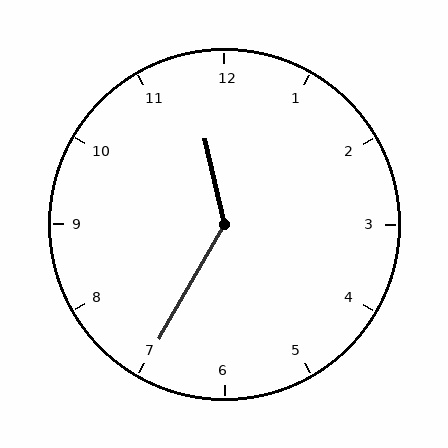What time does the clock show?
11:35.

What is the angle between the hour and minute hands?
Approximately 138 degrees.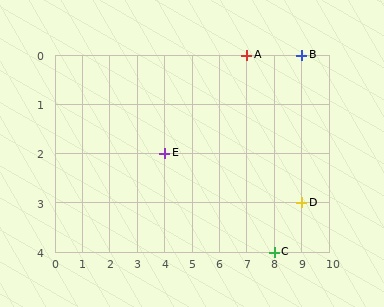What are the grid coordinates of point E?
Point E is at grid coordinates (4, 2).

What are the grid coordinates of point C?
Point C is at grid coordinates (8, 4).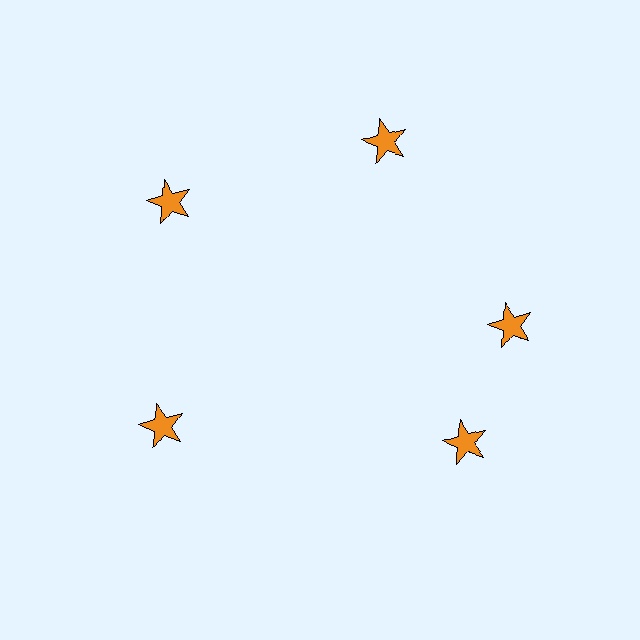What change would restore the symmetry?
The symmetry would be restored by rotating it back into even spacing with its neighbors so that all 5 stars sit at equal angles and equal distance from the center.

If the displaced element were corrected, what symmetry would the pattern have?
It would have 5-fold rotational symmetry — the pattern would map onto itself every 72 degrees.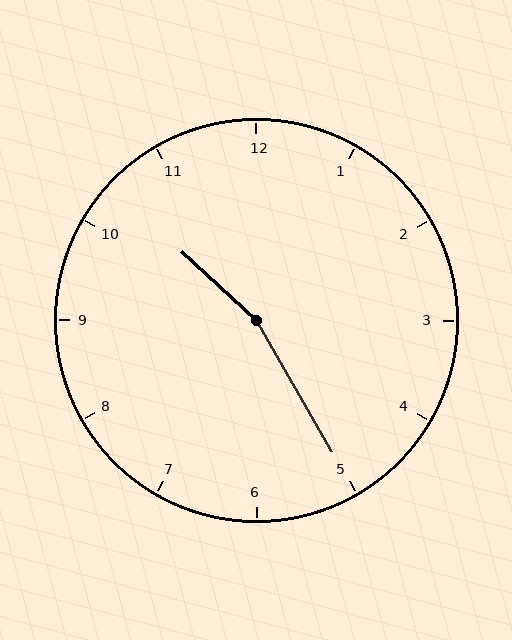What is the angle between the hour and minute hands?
Approximately 162 degrees.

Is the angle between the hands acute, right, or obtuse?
It is obtuse.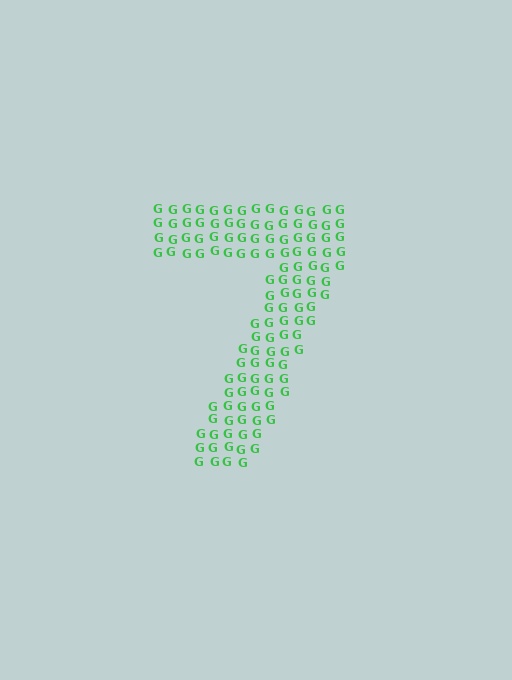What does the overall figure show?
The overall figure shows the digit 7.